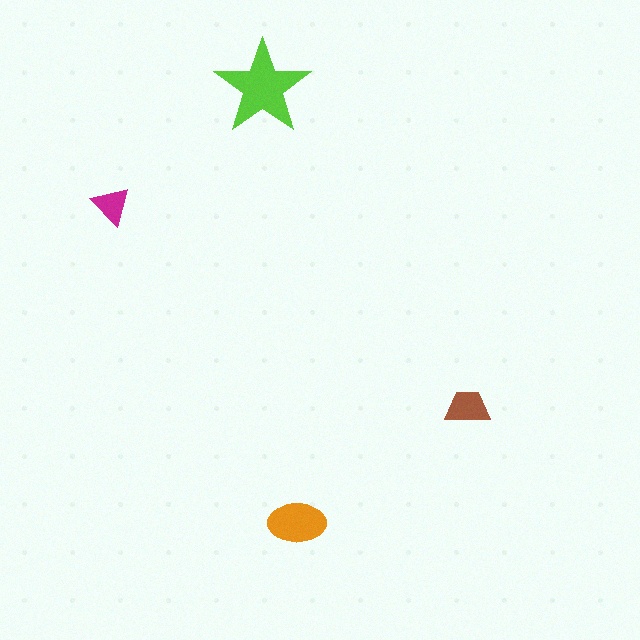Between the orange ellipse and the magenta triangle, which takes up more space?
The orange ellipse.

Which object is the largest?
The lime star.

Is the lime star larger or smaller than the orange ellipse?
Larger.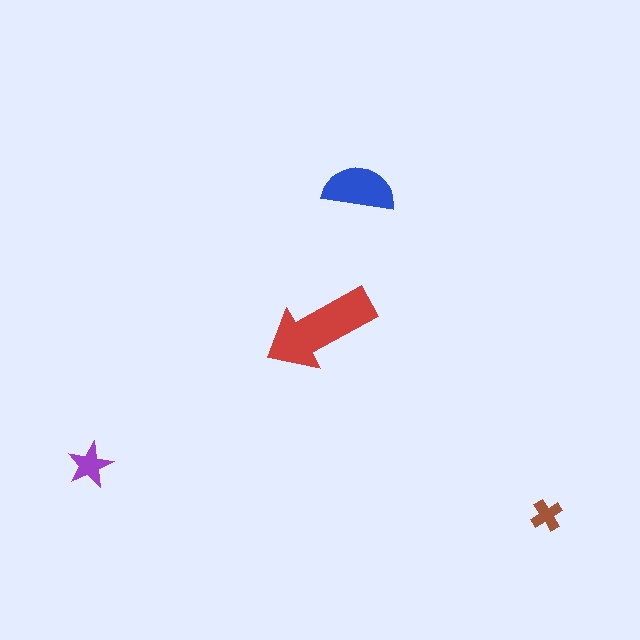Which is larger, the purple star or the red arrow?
The red arrow.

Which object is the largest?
The red arrow.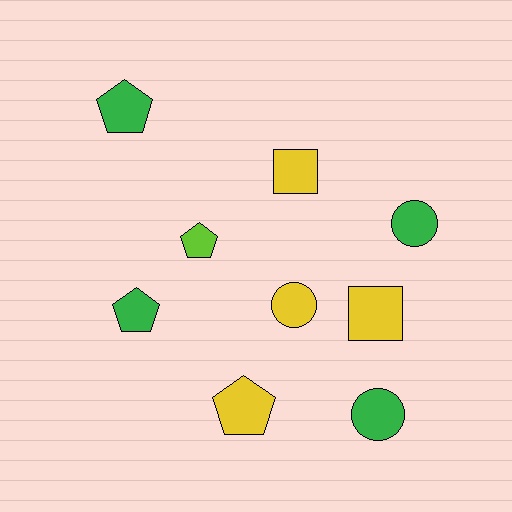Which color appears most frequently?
Green, with 4 objects.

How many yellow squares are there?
There are 2 yellow squares.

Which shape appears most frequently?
Pentagon, with 4 objects.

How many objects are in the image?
There are 9 objects.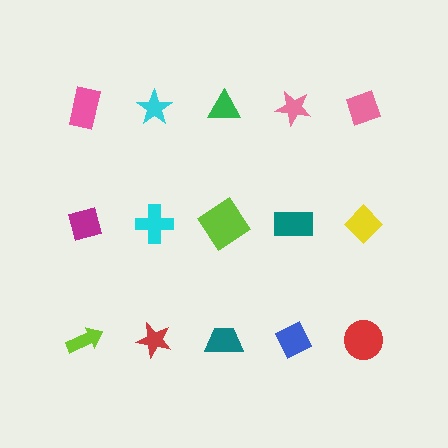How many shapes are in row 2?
5 shapes.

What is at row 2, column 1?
A magenta diamond.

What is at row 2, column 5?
A yellow diamond.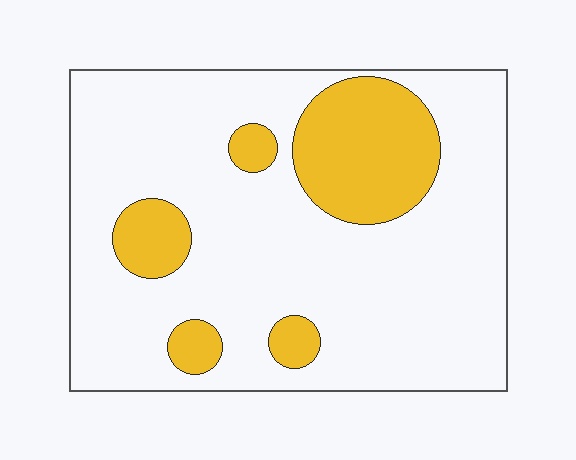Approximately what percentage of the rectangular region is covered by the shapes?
Approximately 20%.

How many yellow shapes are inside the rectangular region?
5.